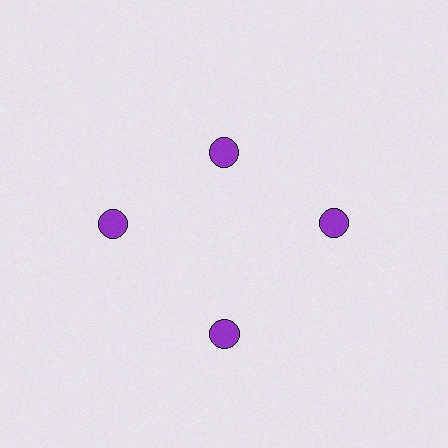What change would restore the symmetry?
The symmetry would be restored by moving it outward, back onto the ring so that all 4 circles sit at equal angles and equal distance from the center.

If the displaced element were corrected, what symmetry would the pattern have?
It would have 4-fold rotational symmetry — the pattern would map onto itself every 90 degrees.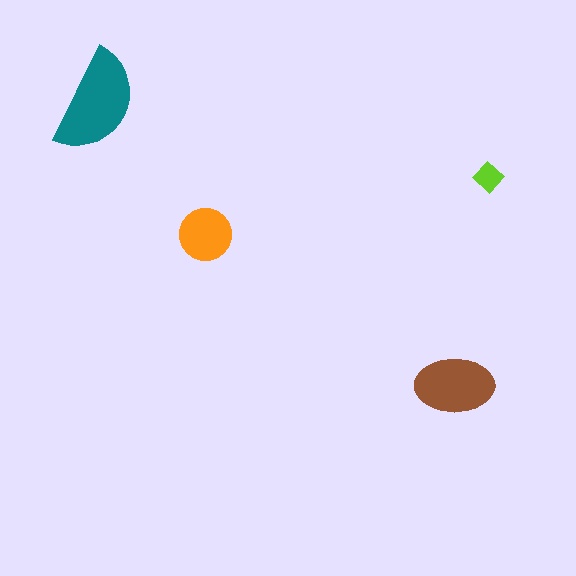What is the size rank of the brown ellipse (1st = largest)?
2nd.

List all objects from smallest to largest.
The lime diamond, the orange circle, the brown ellipse, the teal semicircle.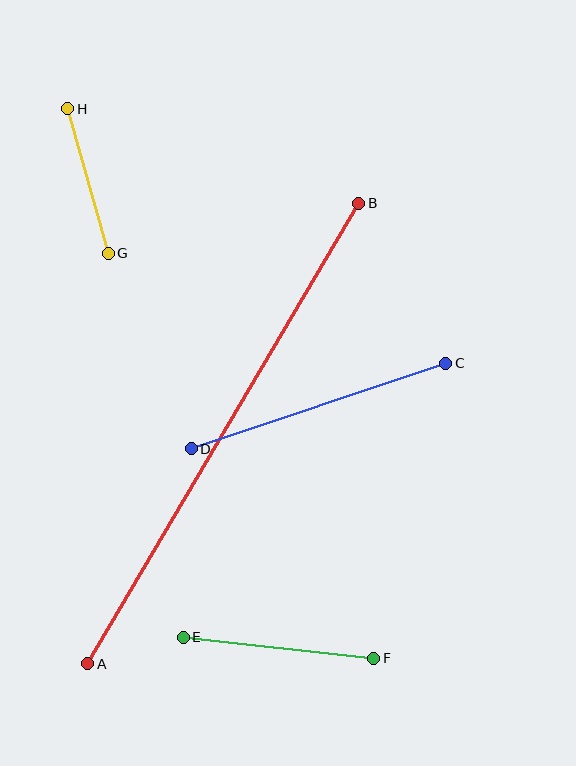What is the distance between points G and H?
The distance is approximately 150 pixels.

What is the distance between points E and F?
The distance is approximately 192 pixels.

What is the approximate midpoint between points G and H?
The midpoint is at approximately (88, 181) pixels.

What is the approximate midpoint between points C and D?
The midpoint is at approximately (319, 406) pixels.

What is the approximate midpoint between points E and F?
The midpoint is at approximately (278, 648) pixels.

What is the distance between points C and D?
The distance is approximately 269 pixels.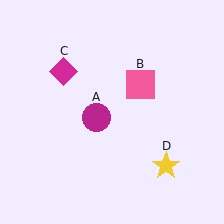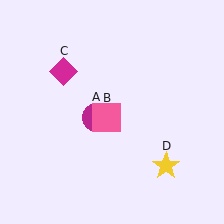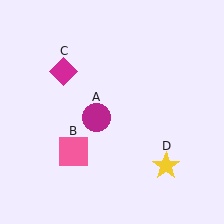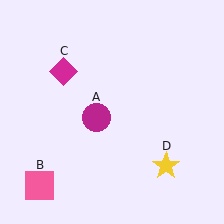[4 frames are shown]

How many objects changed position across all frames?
1 object changed position: pink square (object B).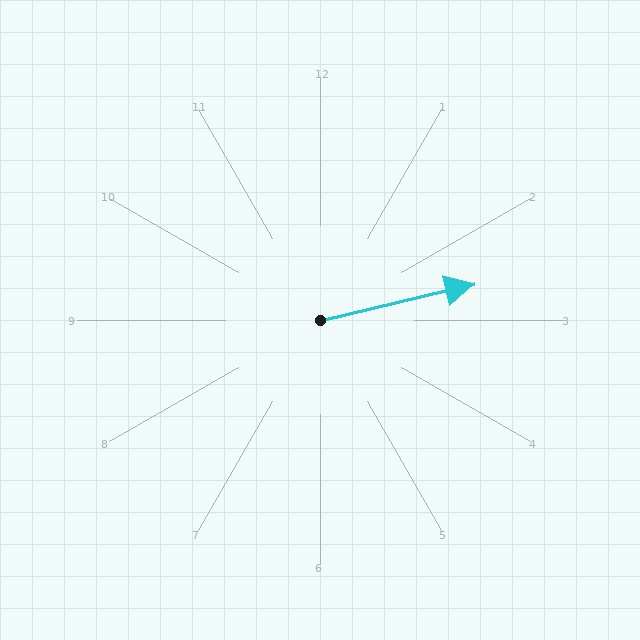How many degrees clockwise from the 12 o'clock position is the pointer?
Approximately 77 degrees.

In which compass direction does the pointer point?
East.